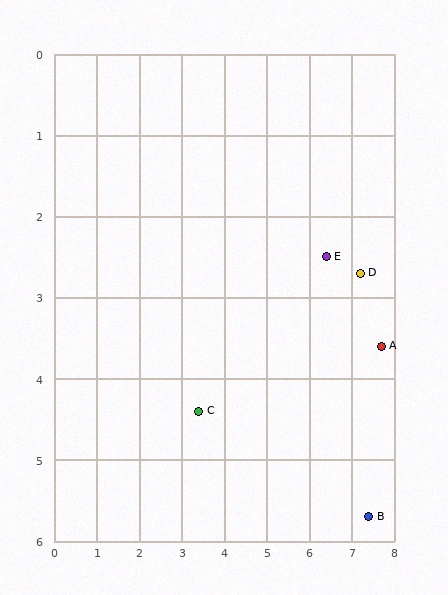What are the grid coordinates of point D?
Point D is at approximately (7.2, 2.7).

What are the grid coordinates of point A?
Point A is at approximately (7.7, 3.6).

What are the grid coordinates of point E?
Point E is at approximately (6.4, 2.5).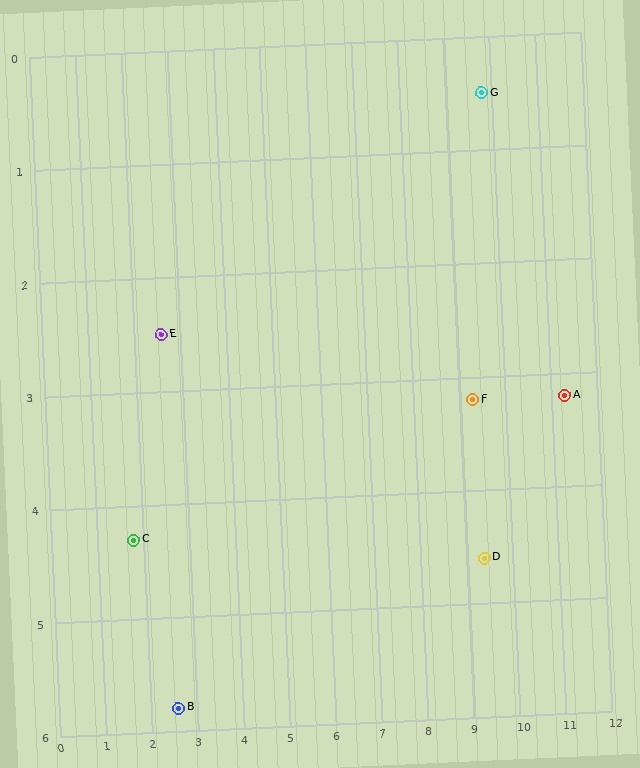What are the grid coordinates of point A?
Point A is at approximately (11.3, 3.2).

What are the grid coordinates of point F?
Point F is at approximately (9.3, 3.2).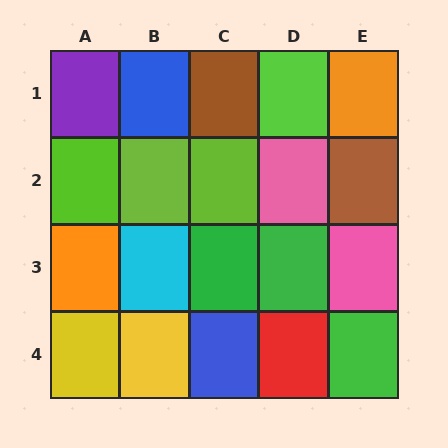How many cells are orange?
2 cells are orange.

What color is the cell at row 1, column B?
Blue.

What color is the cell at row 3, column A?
Orange.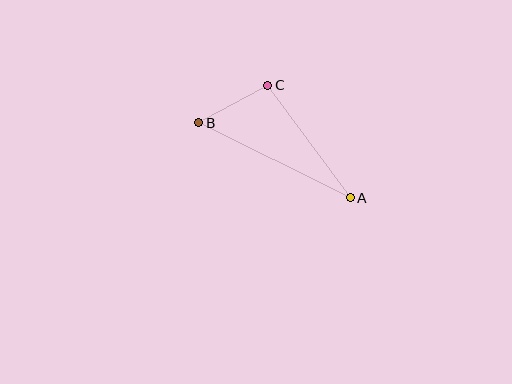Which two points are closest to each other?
Points B and C are closest to each other.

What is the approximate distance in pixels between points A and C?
The distance between A and C is approximately 139 pixels.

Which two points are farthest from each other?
Points A and B are farthest from each other.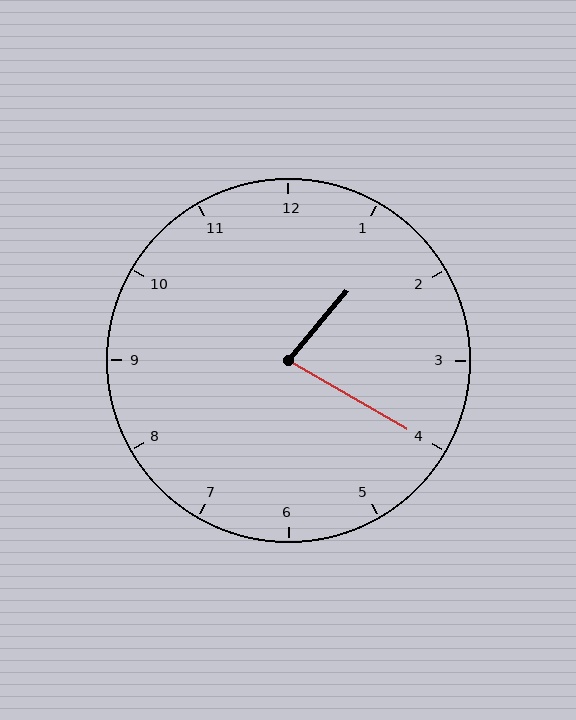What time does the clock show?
1:20.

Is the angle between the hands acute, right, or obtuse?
It is acute.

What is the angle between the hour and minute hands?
Approximately 80 degrees.